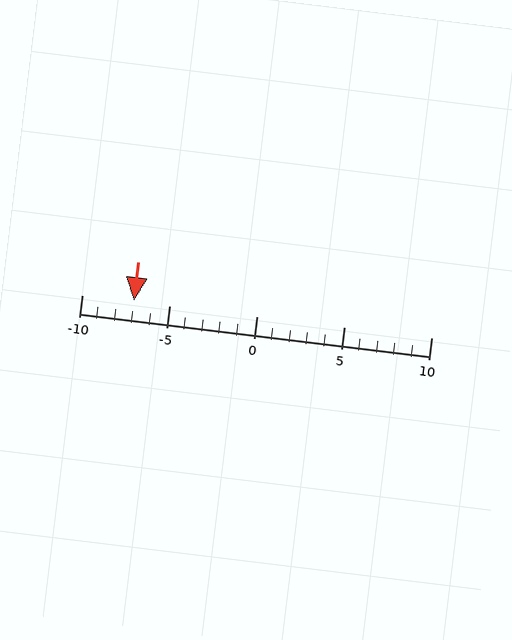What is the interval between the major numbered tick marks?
The major tick marks are spaced 5 units apart.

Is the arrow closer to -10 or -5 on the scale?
The arrow is closer to -5.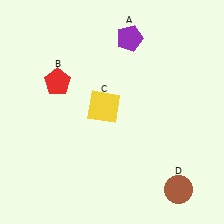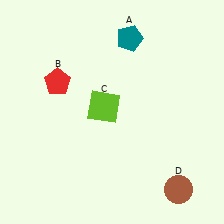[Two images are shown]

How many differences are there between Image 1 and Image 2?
There are 2 differences between the two images.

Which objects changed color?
A changed from purple to teal. C changed from yellow to lime.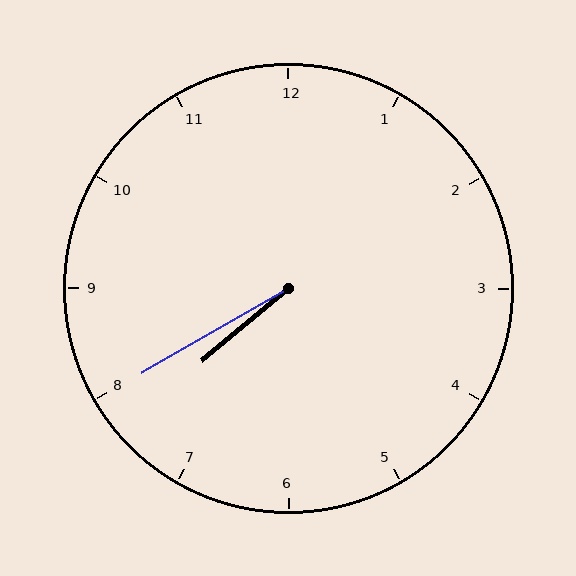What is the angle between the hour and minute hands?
Approximately 10 degrees.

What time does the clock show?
7:40.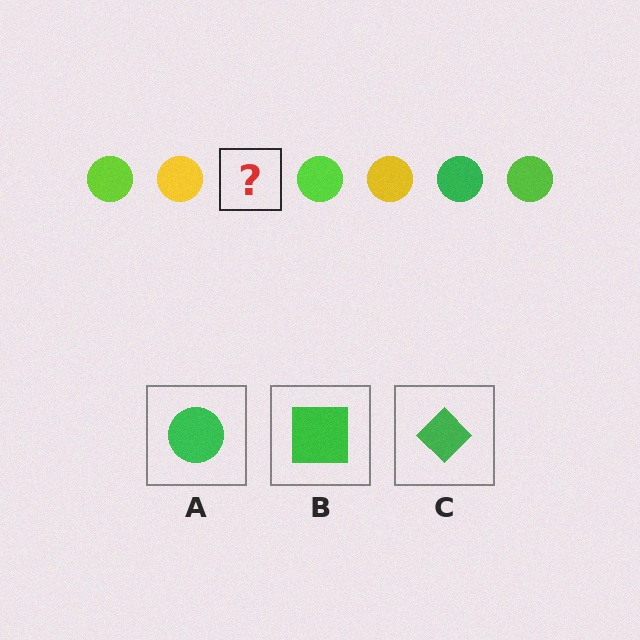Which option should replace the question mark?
Option A.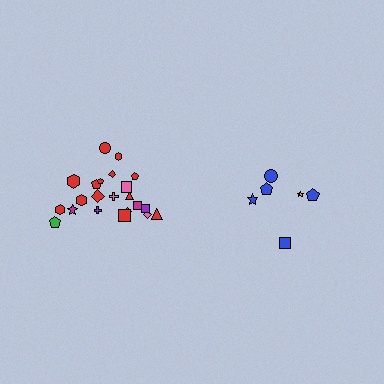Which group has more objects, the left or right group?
The left group.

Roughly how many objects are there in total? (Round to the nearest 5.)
Roughly 30 objects in total.